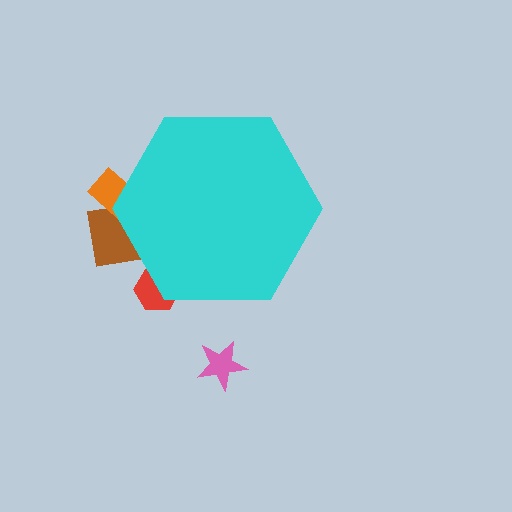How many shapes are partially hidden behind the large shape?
3 shapes are partially hidden.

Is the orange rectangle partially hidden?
Yes, the orange rectangle is partially hidden behind the cyan hexagon.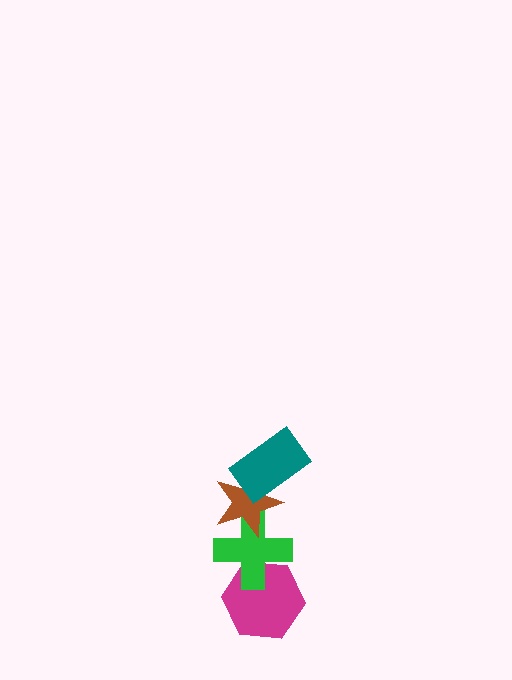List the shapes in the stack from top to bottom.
From top to bottom: the teal rectangle, the brown star, the green cross, the magenta hexagon.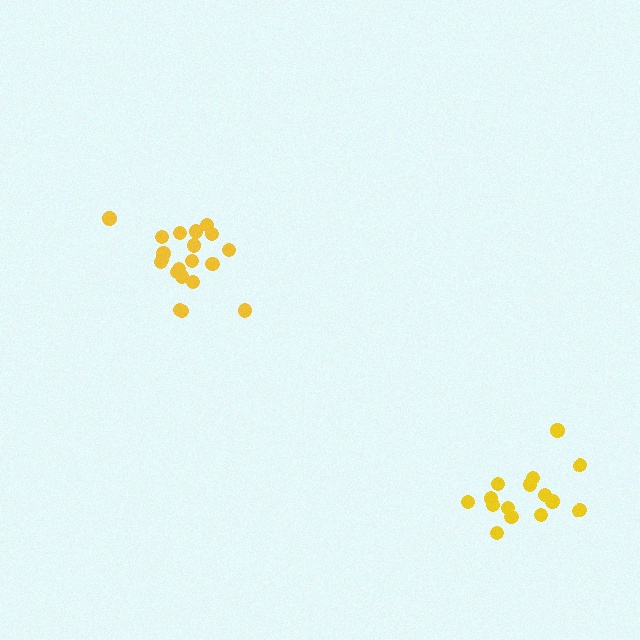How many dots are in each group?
Group 1: 20 dots, Group 2: 15 dots (35 total).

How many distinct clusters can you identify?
There are 2 distinct clusters.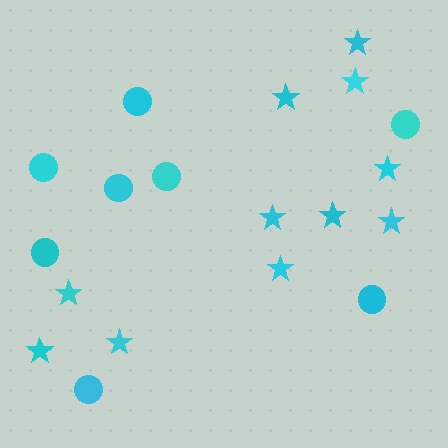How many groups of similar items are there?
There are 2 groups: one group of circles (8) and one group of stars (11).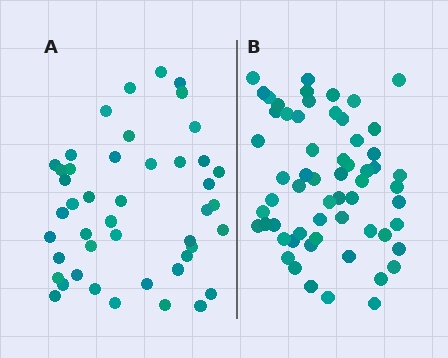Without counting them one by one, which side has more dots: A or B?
Region B (the right region) has more dots.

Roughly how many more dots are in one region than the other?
Region B has approximately 15 more dots than region A.